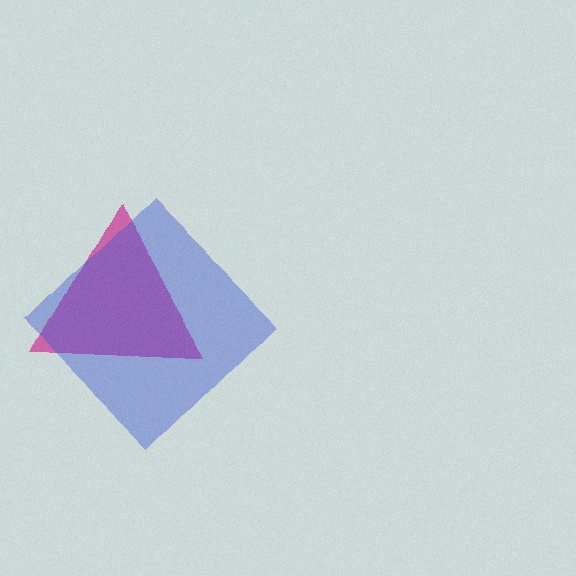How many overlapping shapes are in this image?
There are 2 overlapping shapes in the image.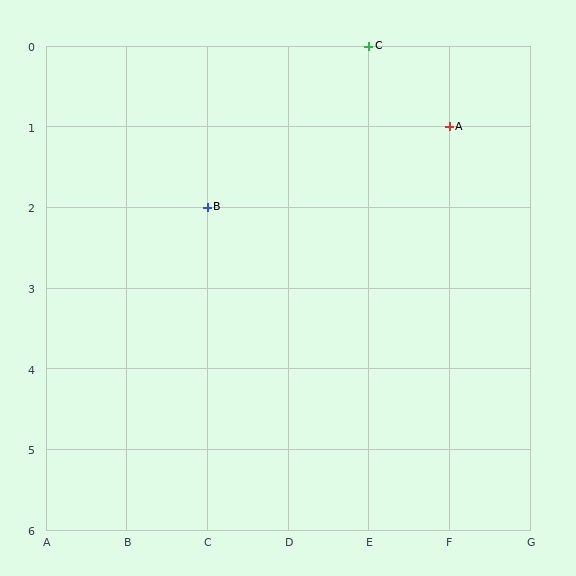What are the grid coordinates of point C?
Point C is at grid coordinates (E, 0).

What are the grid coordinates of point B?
Point B is at grid coordinates (C, 2).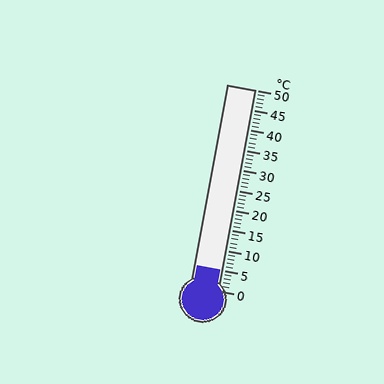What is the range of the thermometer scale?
The thermometer scale ranges from 0°C to 50°C.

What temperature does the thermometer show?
The thermometer shows approximately 5°C.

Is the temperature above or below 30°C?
The temperature is below 30°C.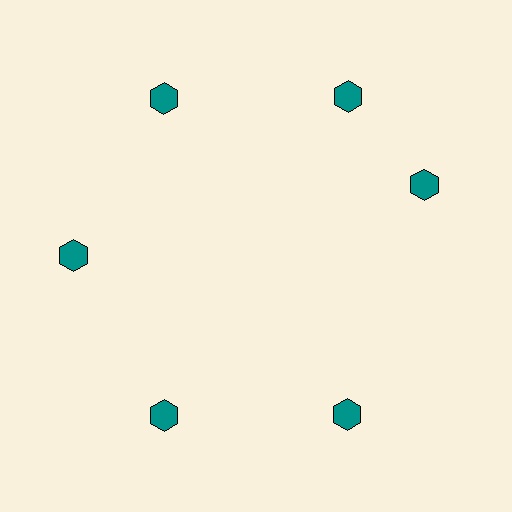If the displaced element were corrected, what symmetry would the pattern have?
It would have 6-fold rotational symmetry — the pattern would map onto itself every 60 degrees.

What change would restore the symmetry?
The symmetry would be restored by rotating it back into even spacing with its neighbors so that all 6 hexagons sit at equal angles and equal distance from the center.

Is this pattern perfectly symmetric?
No. The 6 teal hexagons are arranged in a ring, but one element near the 3 o'clock position is rotated out of alignment along the ring, breaking the 6-fold rotational symmetry.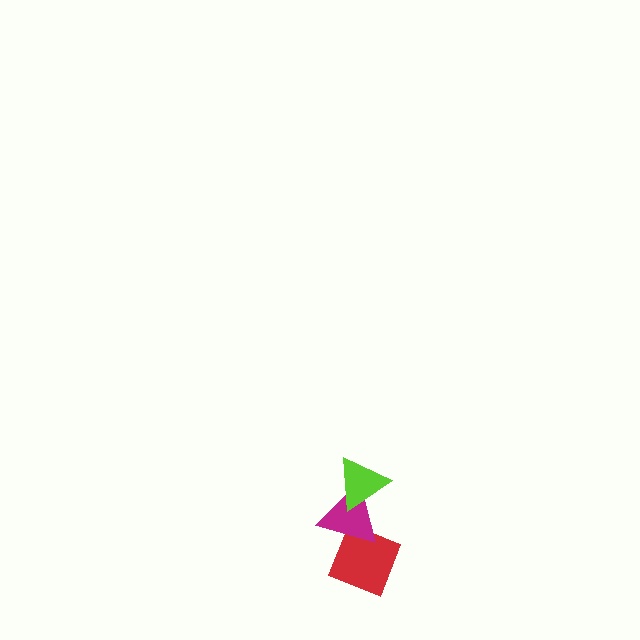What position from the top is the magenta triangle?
The magenta triangle is 2nd from the top.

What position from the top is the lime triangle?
The lime triangle is 1st from the top.